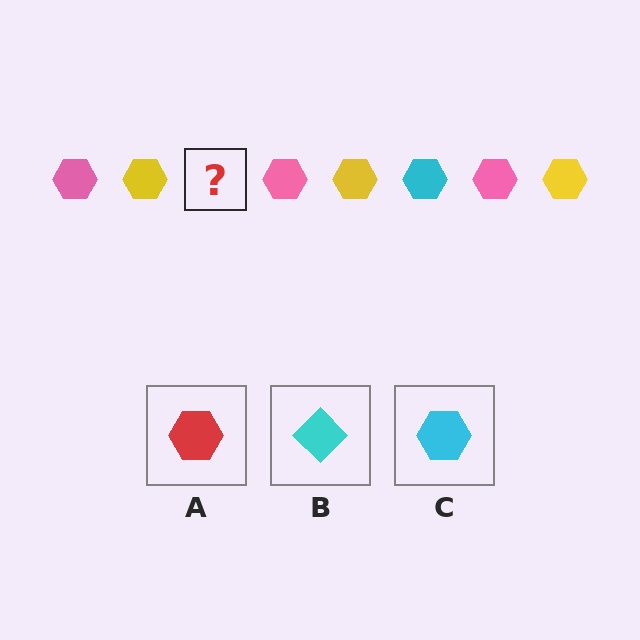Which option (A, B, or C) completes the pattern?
C.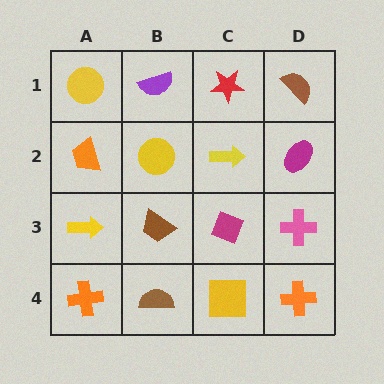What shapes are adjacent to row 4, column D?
A pink cross (row 3, column D), a yellow square (row 4, column C).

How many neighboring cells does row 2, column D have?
3.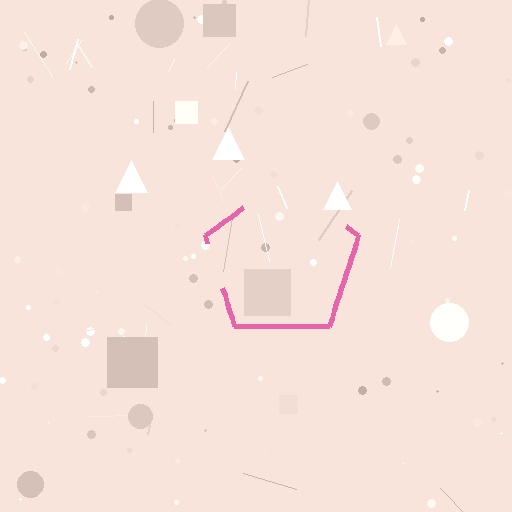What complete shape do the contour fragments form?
The contour fragments form a pentagon.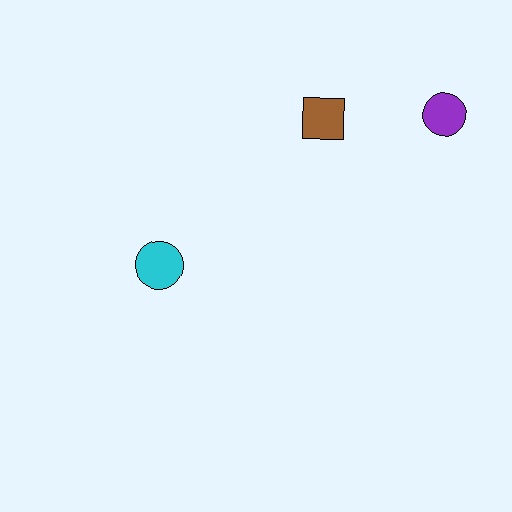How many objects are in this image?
There are 3 objects.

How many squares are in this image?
There is 1 square.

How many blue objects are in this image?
There are no blue objects.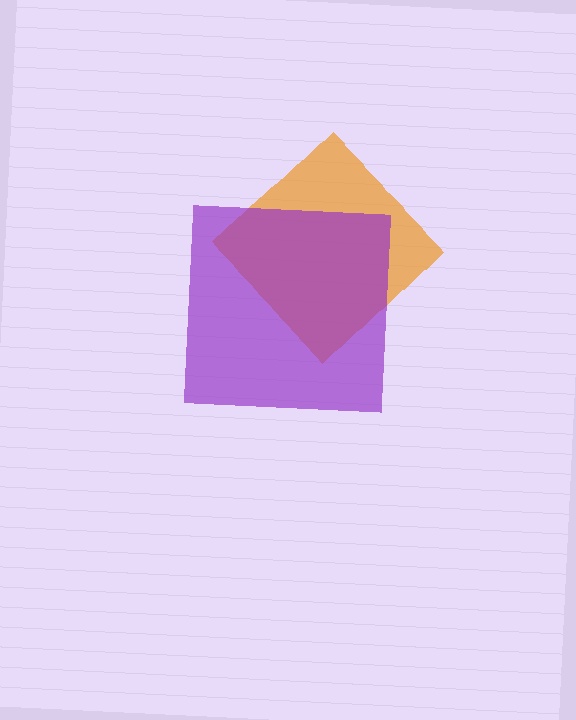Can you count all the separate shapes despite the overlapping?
Yes, there are 2 separate shapes.